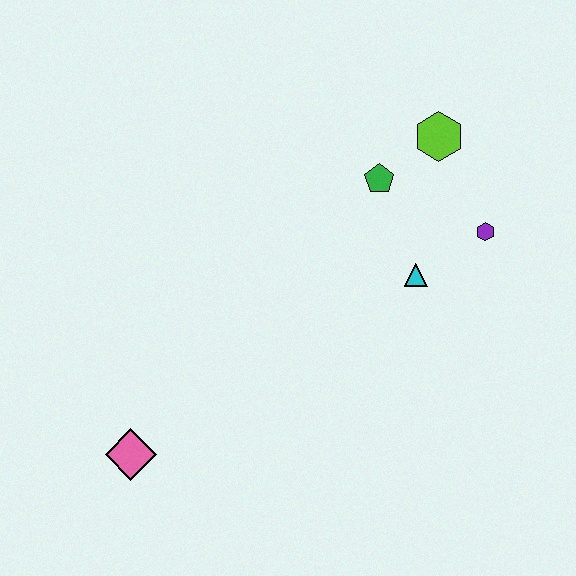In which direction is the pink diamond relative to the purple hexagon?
The pink diamond is to the left of the purple hexagon.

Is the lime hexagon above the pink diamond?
Yes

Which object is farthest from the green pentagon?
The pink diamond is farthest from the green pentagon.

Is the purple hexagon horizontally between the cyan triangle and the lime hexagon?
No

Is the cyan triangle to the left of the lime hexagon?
Yes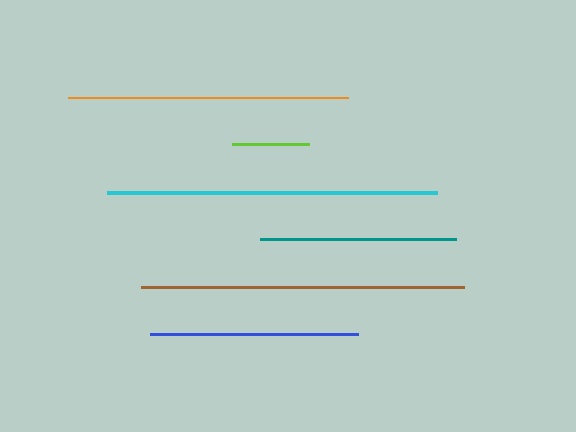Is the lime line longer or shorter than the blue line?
The blue line is longer than the lime line.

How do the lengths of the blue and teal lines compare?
The blue and teal lines are approximately the same length.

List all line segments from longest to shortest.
From longest to shortest: cyan, brown, orange, blue, teal, lime.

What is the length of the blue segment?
The blue segment is approximately 208 pixels long.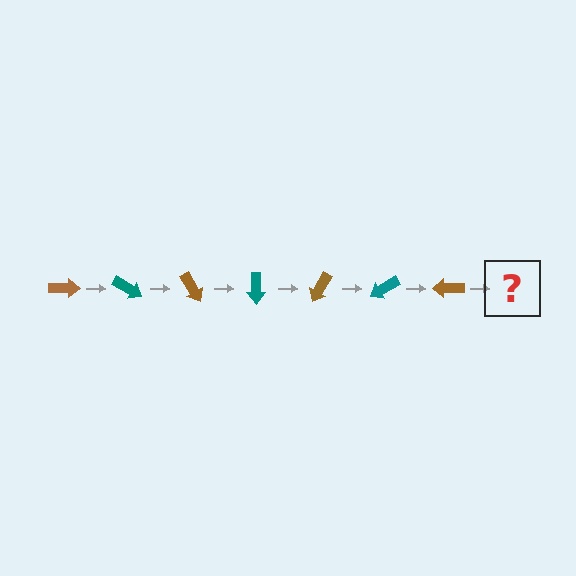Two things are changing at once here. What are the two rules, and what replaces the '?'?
The two rules are that it rotates 30 degrees each step and the color cycles through brown and teal. The '?' should be a teal arrow, rotated 210 degrees from the start.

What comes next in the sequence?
The next element should be a teal arrow, rotated 210 degrees from the start.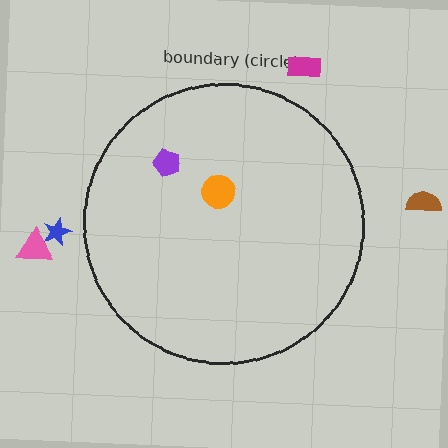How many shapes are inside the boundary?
2 inside, 4 outside.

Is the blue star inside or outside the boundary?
Outside.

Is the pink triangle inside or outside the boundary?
Outside.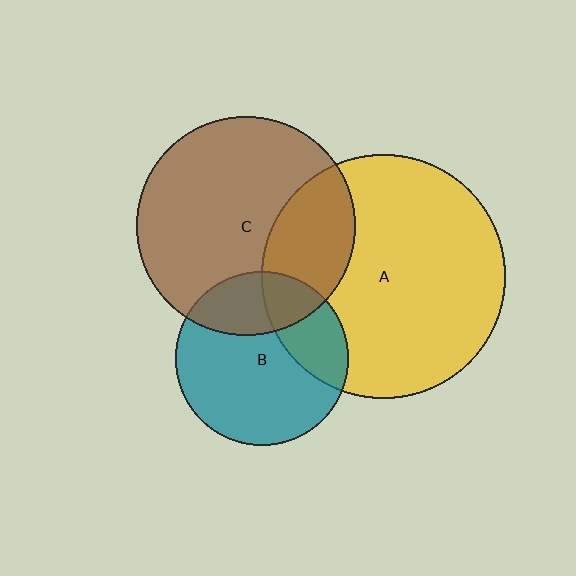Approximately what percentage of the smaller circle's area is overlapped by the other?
Approximately 25%.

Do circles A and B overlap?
Yes.